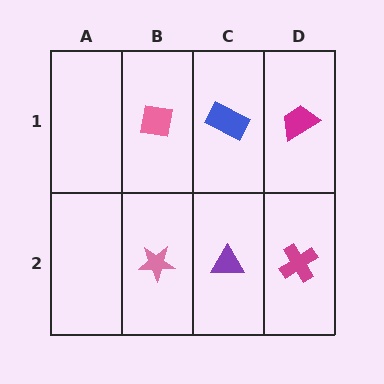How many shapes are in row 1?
3 shapes.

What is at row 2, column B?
A pink star.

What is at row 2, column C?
A purple triangle.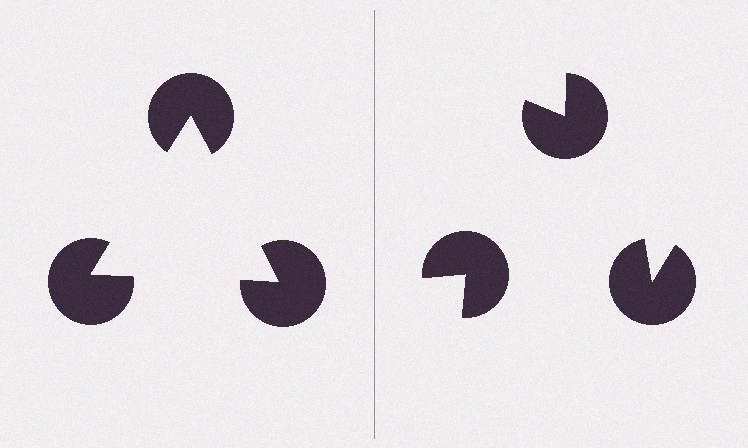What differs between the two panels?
The pac-man discs are positioned identically on both sides; only the wedge orientations differ. On the left they align to a triangle; on the right they are misaligned.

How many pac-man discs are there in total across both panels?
6 — 3 on each side.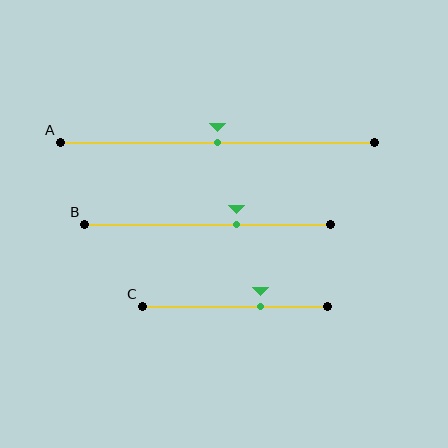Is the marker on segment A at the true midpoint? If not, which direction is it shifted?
Yes, the marker on segment A is at the true midpoint.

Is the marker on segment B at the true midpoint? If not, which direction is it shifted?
No, the marker on segment B is shifted to the right by about 12% of the segment length.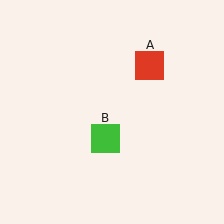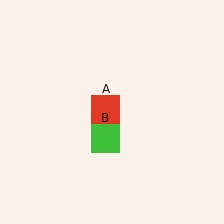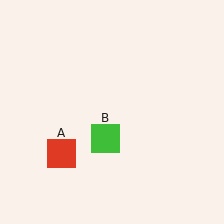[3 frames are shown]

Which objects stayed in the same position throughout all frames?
Green square (object B) remained stationary.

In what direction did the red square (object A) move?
The red square (object A) moved down and to the left.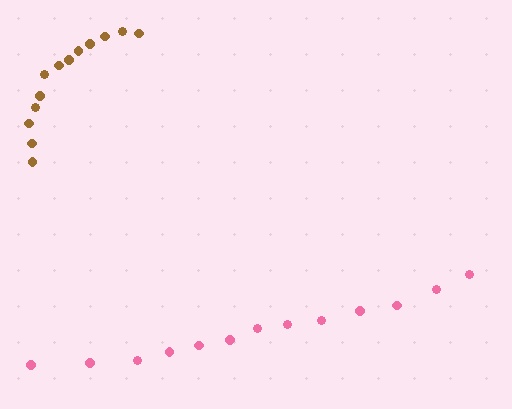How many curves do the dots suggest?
There are 2 distinct paths.